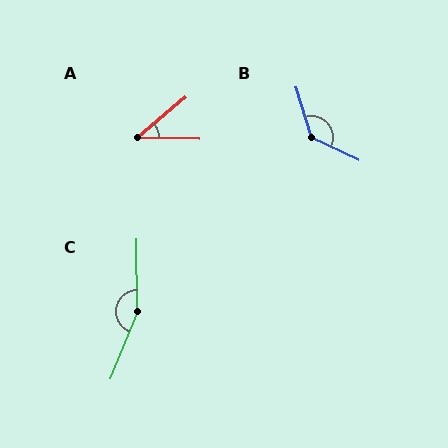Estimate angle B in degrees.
Approximately 132 degrees.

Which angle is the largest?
C, at approximately 157 degrees.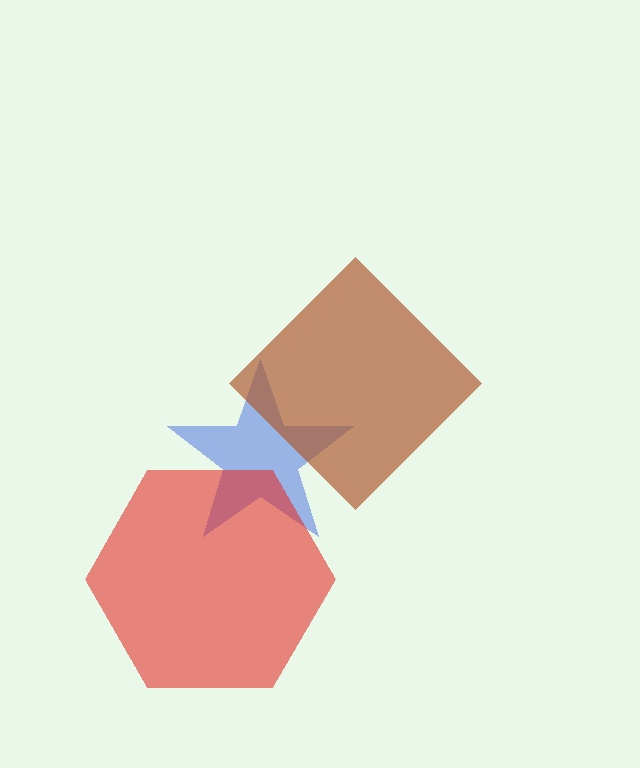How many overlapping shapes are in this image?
There are 3 overlapping shapes in the image.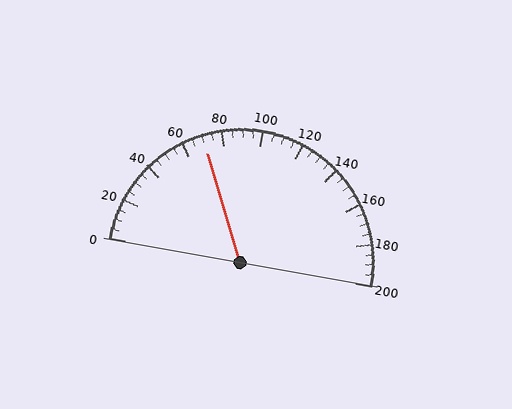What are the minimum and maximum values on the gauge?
The gauge ranges from 0 to 200.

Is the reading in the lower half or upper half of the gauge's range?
The reading is in the lower half of the range (0 to 200).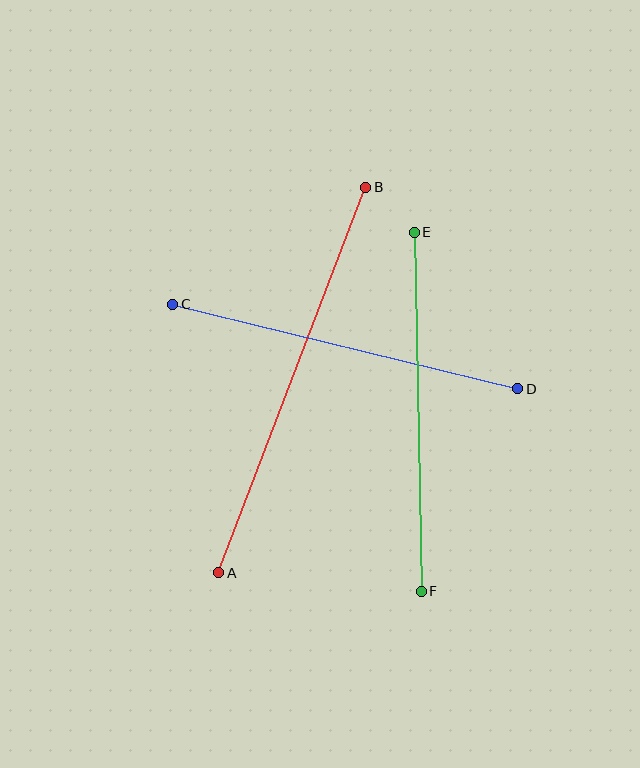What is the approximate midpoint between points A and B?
The midpoint is at approximately (292, 380) pixels.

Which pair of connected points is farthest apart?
Points A and B are farthest apart.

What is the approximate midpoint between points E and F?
The midpoint is at approximately (418, 412) pixels.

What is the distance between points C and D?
The distance is approximately 355 pixels.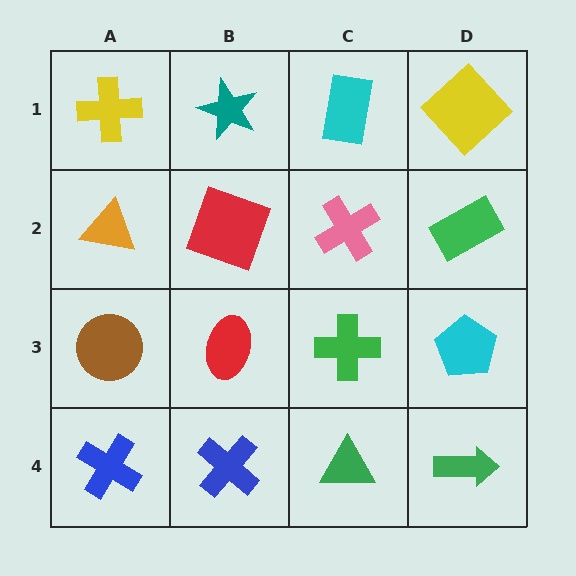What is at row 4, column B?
A blue cross.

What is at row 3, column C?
A green cross.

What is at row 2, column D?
A green rectangle.